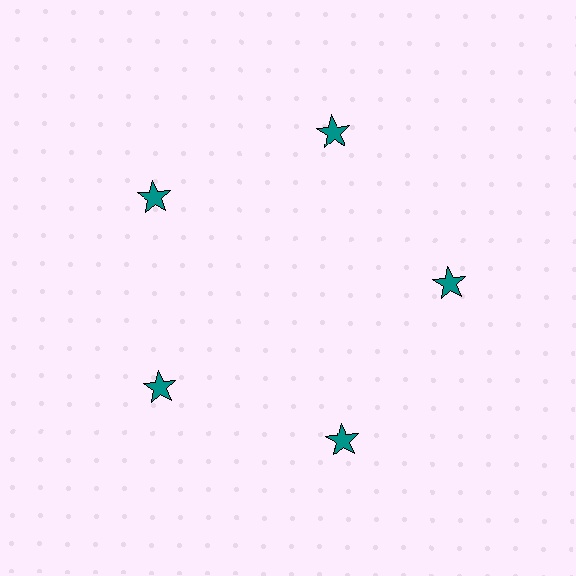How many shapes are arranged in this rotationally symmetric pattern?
There are 5 shapes, arranged in 5 groups of 1.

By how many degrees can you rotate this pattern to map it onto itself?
The pattern maps onto itself every 72 degrees of rotation.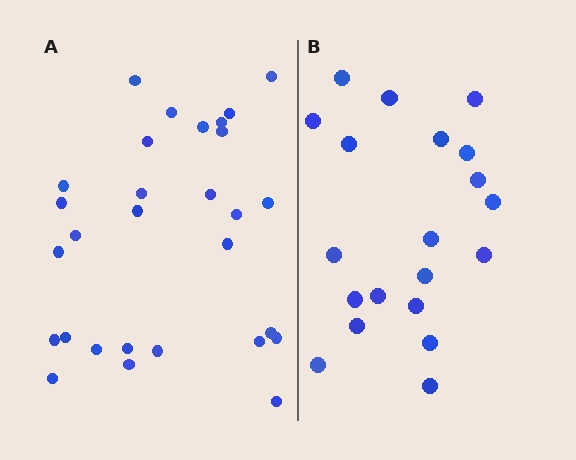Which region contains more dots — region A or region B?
Region A (the left region) has more dots.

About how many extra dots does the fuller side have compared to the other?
Region A has roughly 8 or so more dots than region B.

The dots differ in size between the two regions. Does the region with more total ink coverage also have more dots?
No. Region B has more total ink coverage because its dots are larger, but region A actually contains more individual dots. Total area can be misleading — the number of items is what matters here.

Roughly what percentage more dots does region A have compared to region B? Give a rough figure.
About 45% more.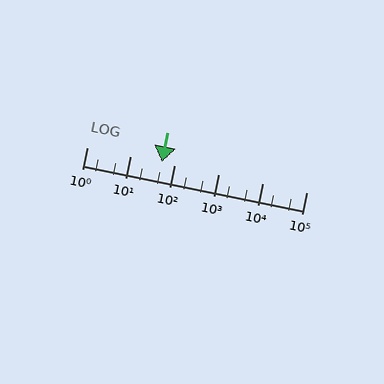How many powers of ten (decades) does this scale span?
The scale spans 5 decades, from 1 to 100000.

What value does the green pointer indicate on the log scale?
The pointer indicates approximately 52.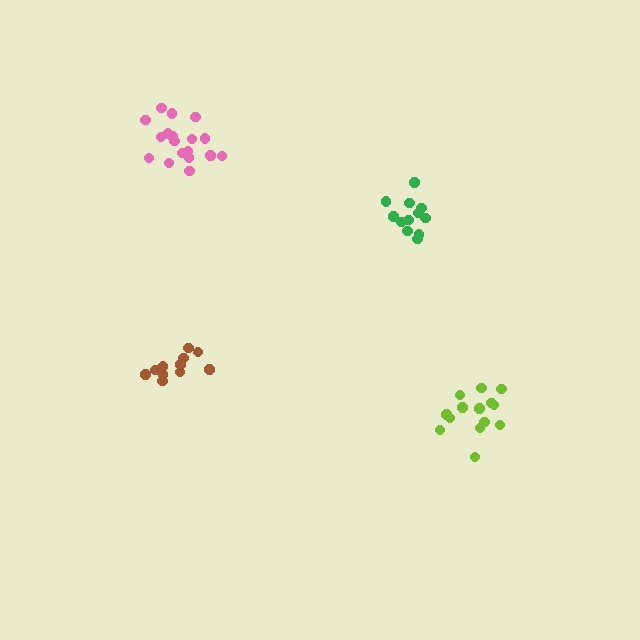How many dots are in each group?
Group 1: 12 dots, Group 2: 14 dots, Group 3: 13 dots, Group 4: 18 dots (57 total).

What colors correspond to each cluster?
The clusters are colored: green, lime, brown, pink.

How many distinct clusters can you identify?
There are 4 distinct clusters.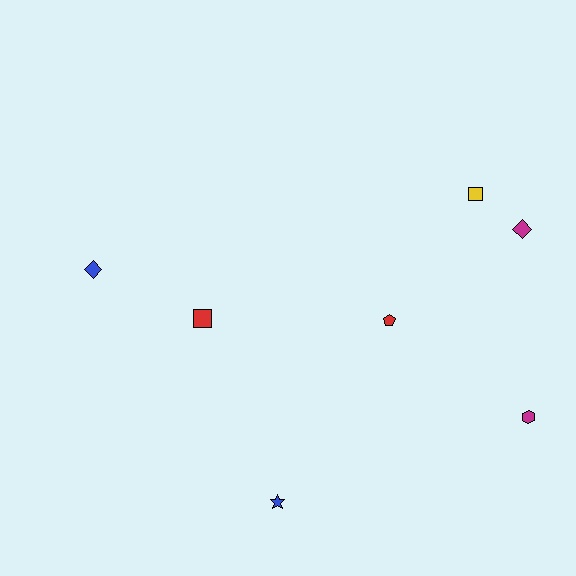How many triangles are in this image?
There are no triangles.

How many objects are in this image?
There are 7 objects.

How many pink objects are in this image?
There are no pink objects.